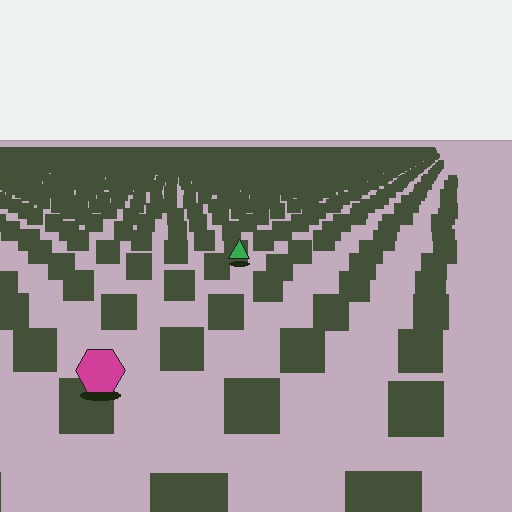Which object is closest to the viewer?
The magenta hexagon is closest. The texture marks near it are larger and more spread out.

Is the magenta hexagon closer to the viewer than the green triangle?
Yes. The magenta hexagon is closer — you can tell from the texture gradient: the ground texture is coarser near it.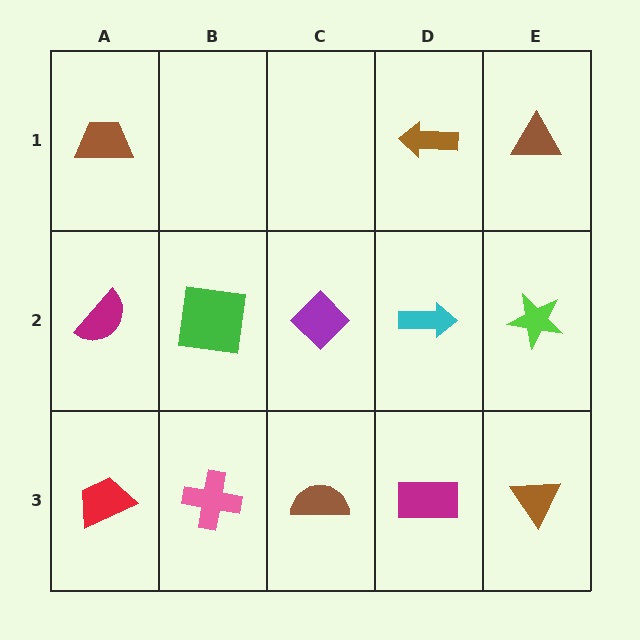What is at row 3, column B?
A pink cross.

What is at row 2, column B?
A green square.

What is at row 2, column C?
A purple diamond.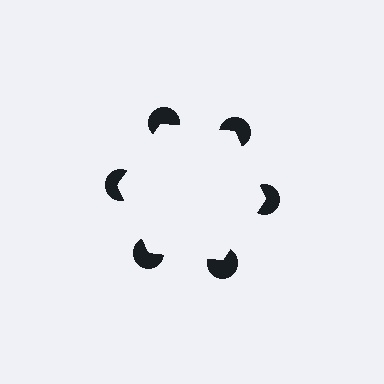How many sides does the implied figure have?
6 sides.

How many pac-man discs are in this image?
There are 6 — one at each vertex of the illusory hexagon.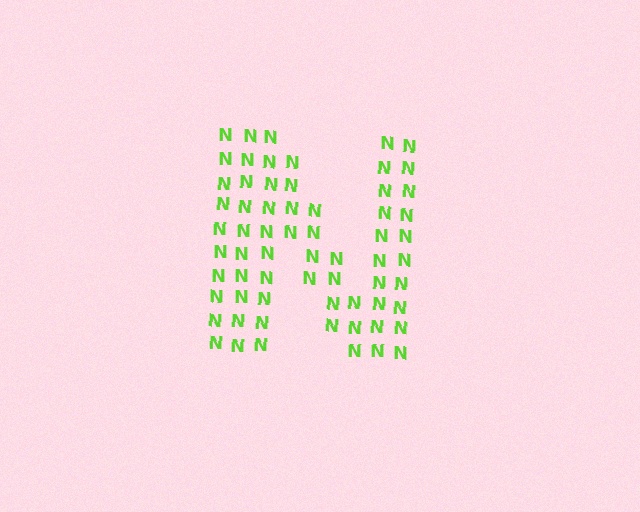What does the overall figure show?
The overall figure shows the letter N.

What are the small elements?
The small elements are letter N's.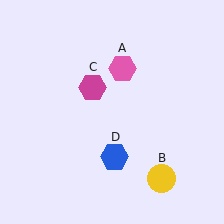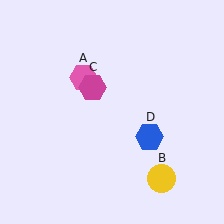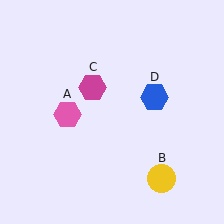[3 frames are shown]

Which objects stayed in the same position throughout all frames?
Yellow circle (object B) and magenta hexagon (object C) remained stationary.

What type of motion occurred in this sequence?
The pink hexagon (object A), blue hexagon (object D) rotated counterclockwise around the center of the scene.